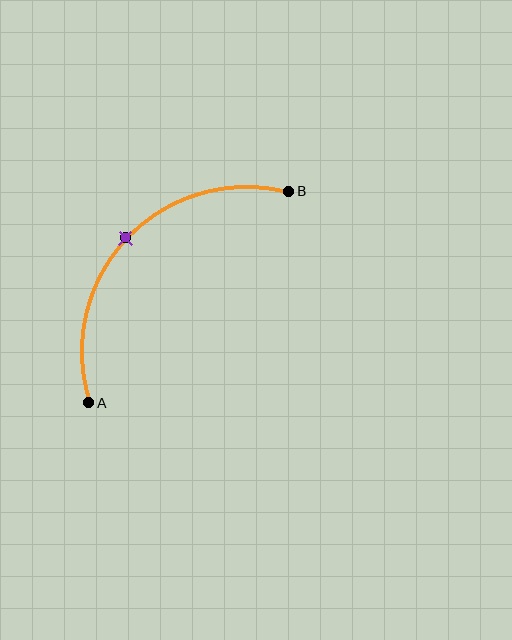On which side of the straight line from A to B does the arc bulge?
The arc bulges above and to the left of the straight line connecting A and B.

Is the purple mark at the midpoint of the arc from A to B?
Yes. The purple mark lies on the arc at equal arc-length from both A and B — it is the arc midpoint.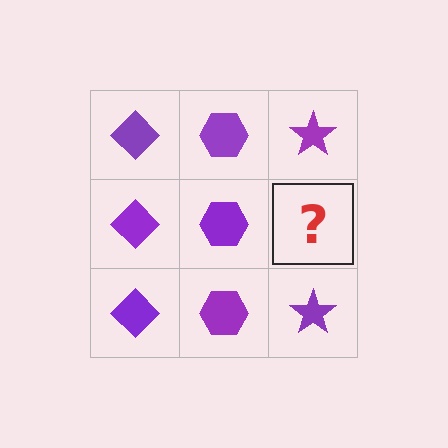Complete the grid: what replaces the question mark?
The question mark should be replaced with a purple star.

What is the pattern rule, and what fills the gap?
The rule is that each column has a consistent shape. The gap should be filled with a purple star.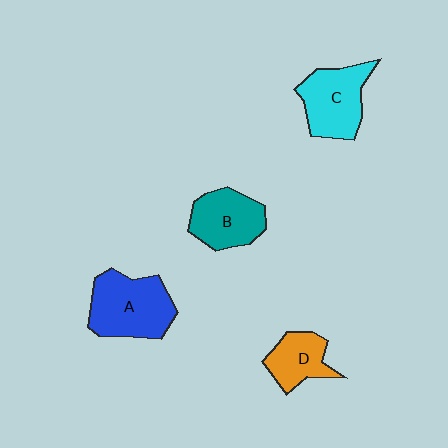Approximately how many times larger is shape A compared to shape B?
Approximately 1.3 times.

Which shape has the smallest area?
Shape D (orange).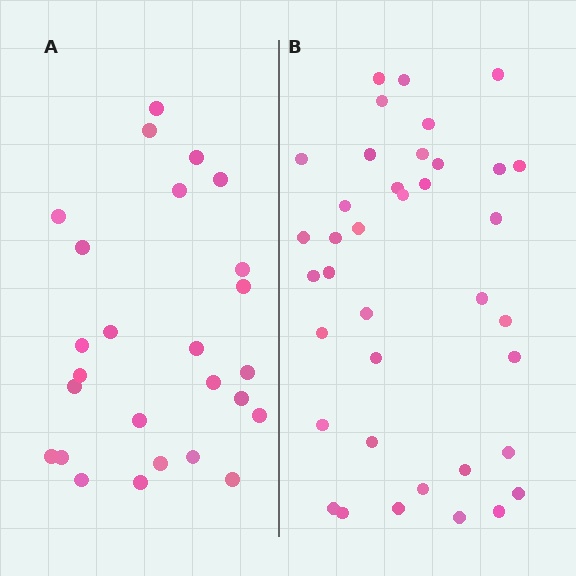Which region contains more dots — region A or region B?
Region B (the right region) has more dots.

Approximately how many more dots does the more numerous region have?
Region B has roughly 12 or so more dots than region A.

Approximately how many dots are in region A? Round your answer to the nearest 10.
About 30 dots. (The exact count is 26, which rounds to 30.)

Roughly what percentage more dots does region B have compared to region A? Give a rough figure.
About 45% more.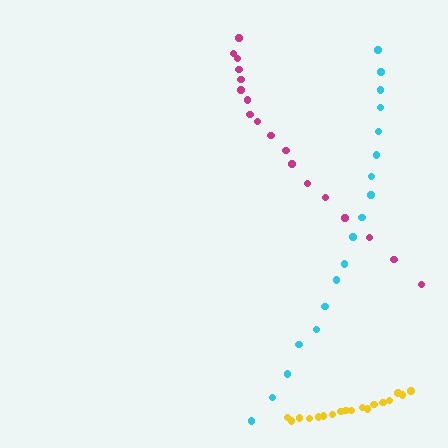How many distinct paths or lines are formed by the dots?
There are 3 distinct paths.